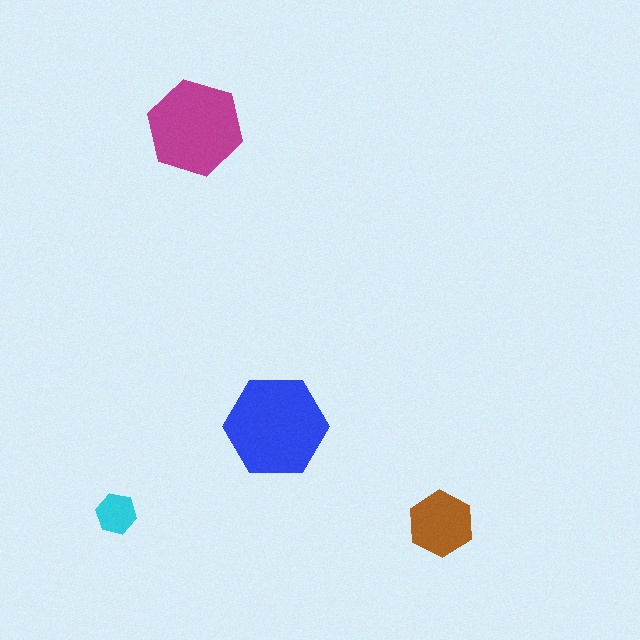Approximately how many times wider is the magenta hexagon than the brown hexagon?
About 1.5 times wider.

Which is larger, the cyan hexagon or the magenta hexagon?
The magenta one.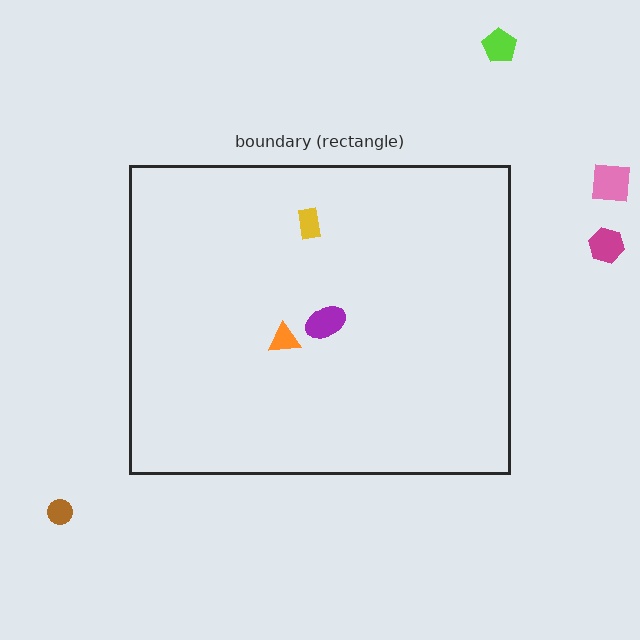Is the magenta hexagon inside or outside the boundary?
Outside.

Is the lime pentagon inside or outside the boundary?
Outside.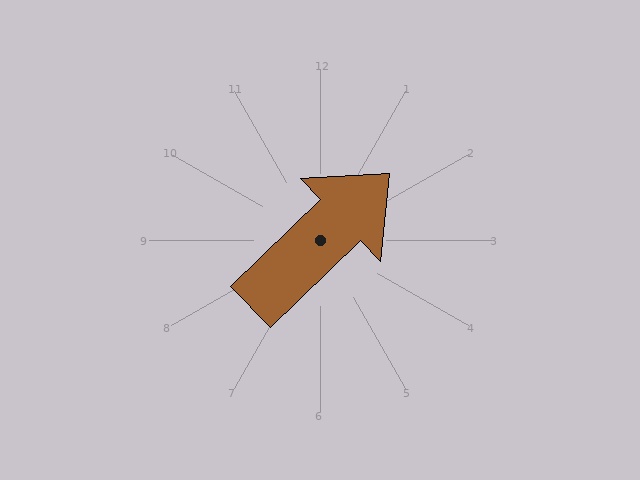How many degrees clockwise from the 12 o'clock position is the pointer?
Approximately 46 degrees.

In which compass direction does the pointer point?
Northeast.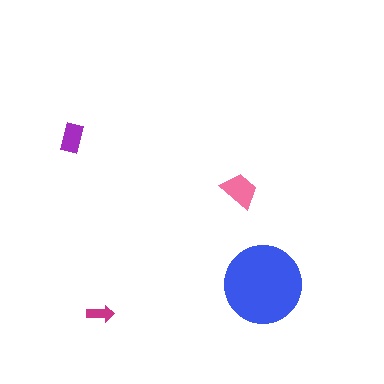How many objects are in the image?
There are 4 objects in the image.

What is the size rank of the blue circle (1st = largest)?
1st.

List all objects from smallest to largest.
The magenta arrow, the purple rectangle, the pink trapezoid, the blue circle.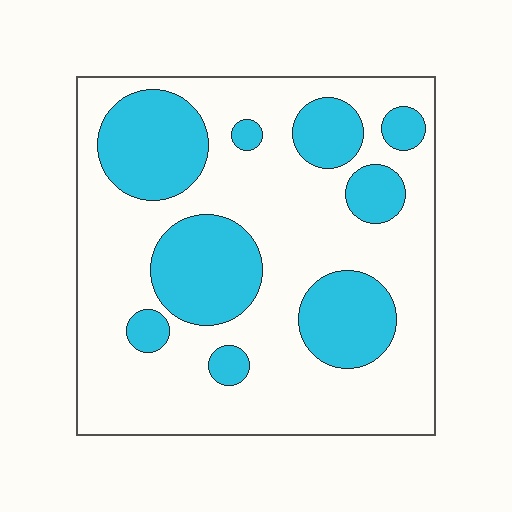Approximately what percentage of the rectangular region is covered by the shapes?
Approximately 30%.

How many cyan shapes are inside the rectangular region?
9.